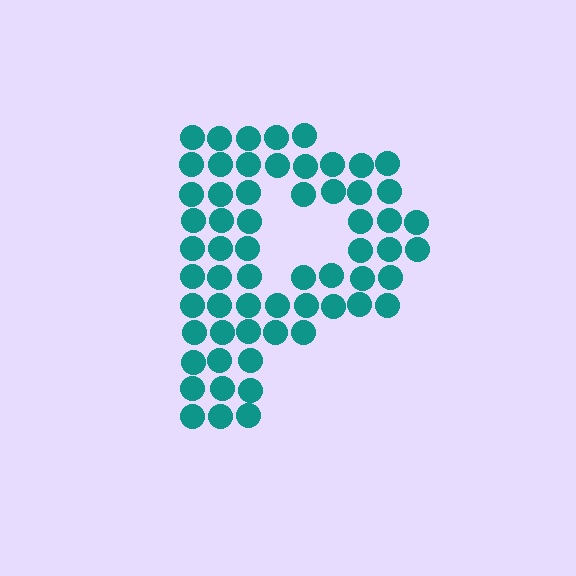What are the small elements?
The small elements are circles.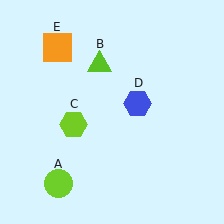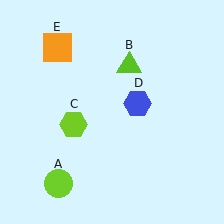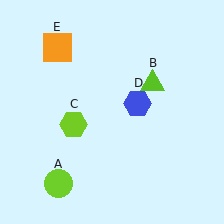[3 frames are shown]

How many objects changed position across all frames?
1 object changed position: lime triangle (object B).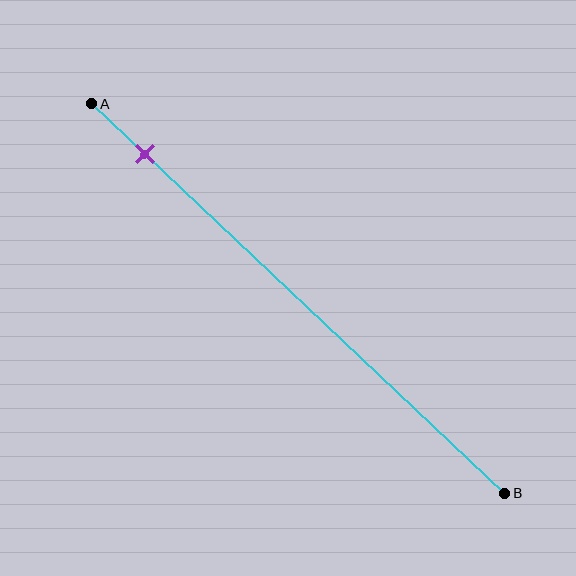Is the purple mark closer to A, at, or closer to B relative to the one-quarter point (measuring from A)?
The purple mark is closer to point A than the one-quarter point of segment AB.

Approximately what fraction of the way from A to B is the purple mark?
The purple mark is approximately 15% of the way from A to B.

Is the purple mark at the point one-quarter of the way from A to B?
No, the mark is at about 15% from A, not at the 25% one-quarter point.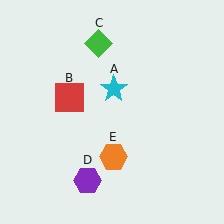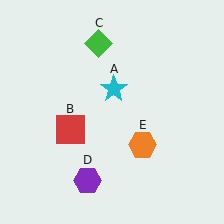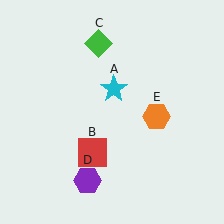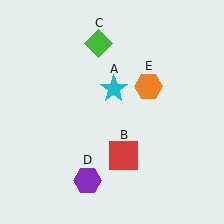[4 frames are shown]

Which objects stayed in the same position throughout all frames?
Cyan star (object A) and green diamond (object C) and purple hexagon (object D) remained stationary.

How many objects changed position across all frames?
2 objects changed position: red square (object B), orange hexagon (object E).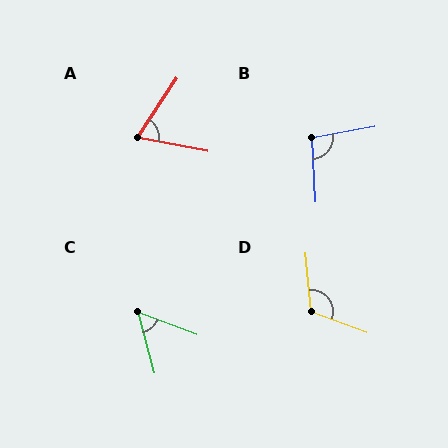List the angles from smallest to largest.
C (55°), A (68°), B (97°), D (115°).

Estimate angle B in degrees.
Approximately 97 degrees.